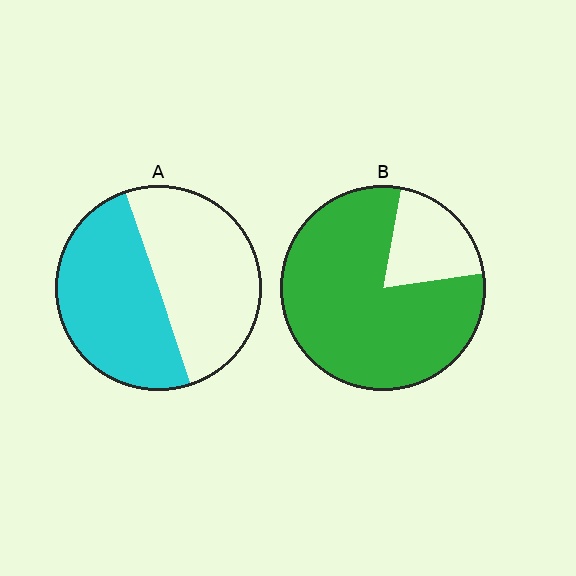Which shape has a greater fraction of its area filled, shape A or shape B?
Shape B.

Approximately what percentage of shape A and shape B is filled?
A is approximately 50% and B is approximately 80%.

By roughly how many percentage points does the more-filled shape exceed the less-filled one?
By roughly 30 percentage points (B over A).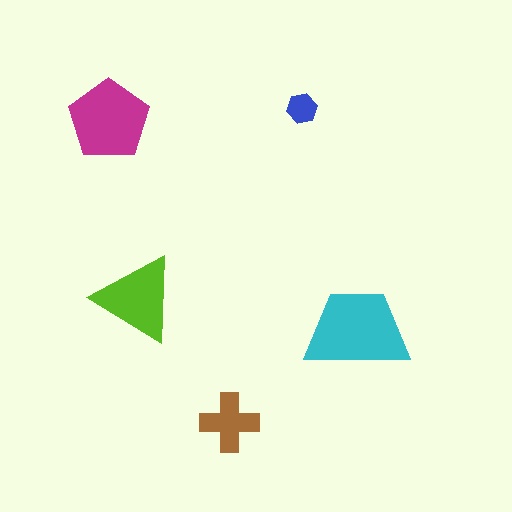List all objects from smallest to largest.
The blue hexagon, the brown cross, the lime triangle, the magenta pentagon, the cyan trapezoid.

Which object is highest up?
The blue hexagon is topmost.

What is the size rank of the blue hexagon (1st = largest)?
5th.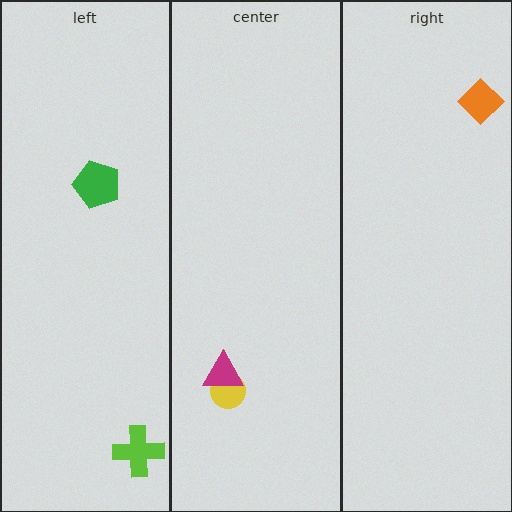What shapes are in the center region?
The yellow circle, the magenta triangle.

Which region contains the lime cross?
The left region.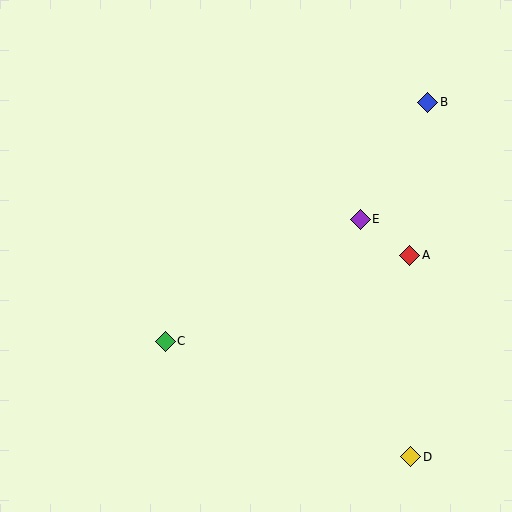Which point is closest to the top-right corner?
Point B is closest to the top-right corner.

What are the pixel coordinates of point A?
Point A is at (410, 255).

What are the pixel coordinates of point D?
Point D is at (411, 457).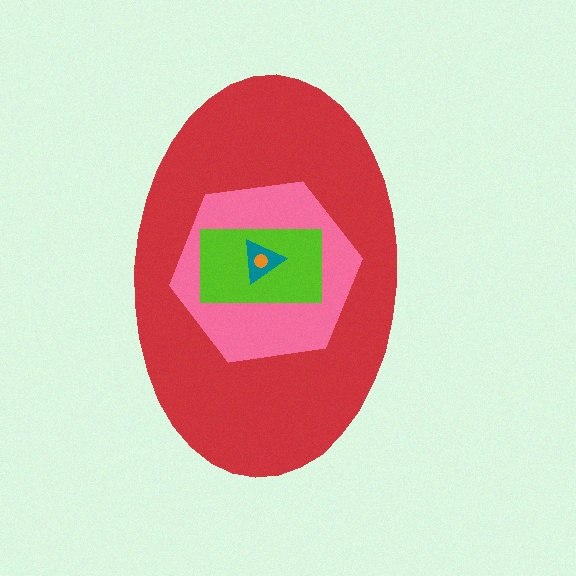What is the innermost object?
The orange circle.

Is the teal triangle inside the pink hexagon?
Yes.